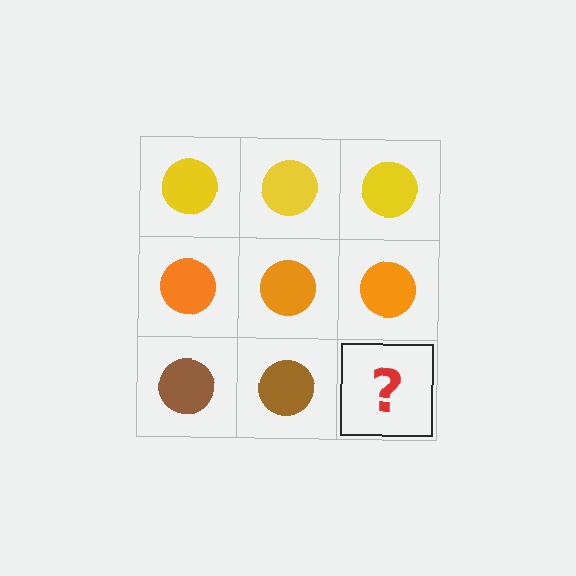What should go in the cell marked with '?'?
The missing cell should contain a brown circle.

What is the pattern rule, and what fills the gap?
The rule is that each row has a consistent color. The gap should be filled with a brown circle.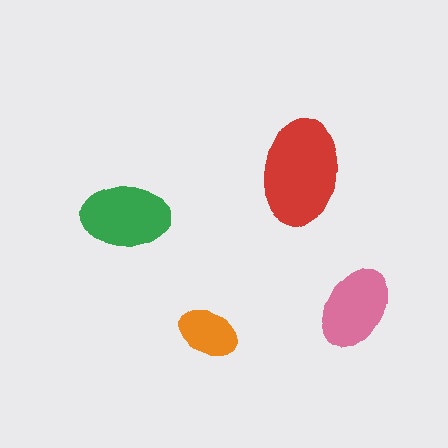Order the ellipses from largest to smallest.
the red one, the green one, the pink one, the orange one.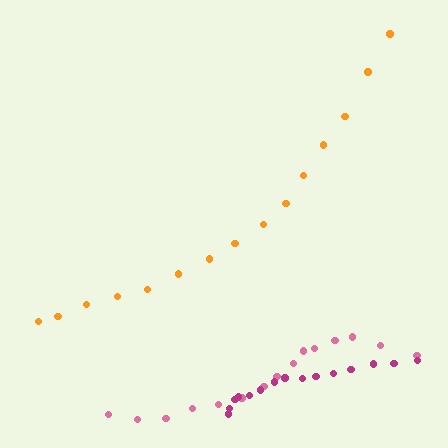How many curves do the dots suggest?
There are 3 distinct paths.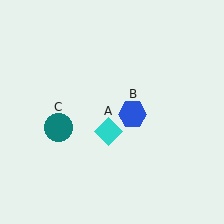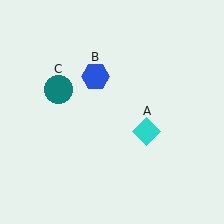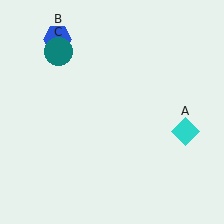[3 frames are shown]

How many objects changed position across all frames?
3 objects changed position: cyan diamond (object A), blue hexagon (object B), teal circle (object C).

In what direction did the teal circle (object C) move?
The teal circle (object C) moved up.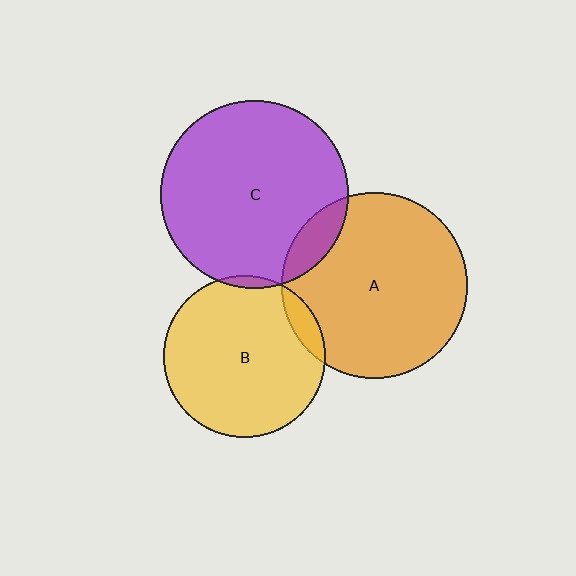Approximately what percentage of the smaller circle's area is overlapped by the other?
Approximately 10%.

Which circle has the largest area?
Circle C (purple).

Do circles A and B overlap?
Yes.